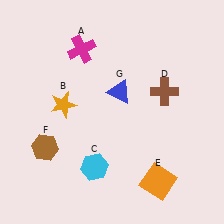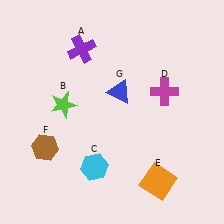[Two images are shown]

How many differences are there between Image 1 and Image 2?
There are 3 differences between the two images.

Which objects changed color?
A changed from magenta to purple. B changed from orange to lime. D changed from brown to magenta.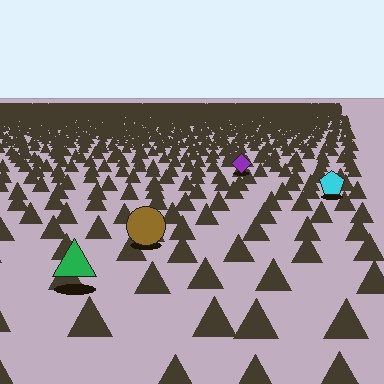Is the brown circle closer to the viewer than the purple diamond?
Yes. The brown circle is closer — you can tell from the texture gradient: the ground texture is coarser near it.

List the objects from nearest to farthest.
From nearest to farthest: the green triangle, the brown circle, the cyan pentagon, the purple diamond.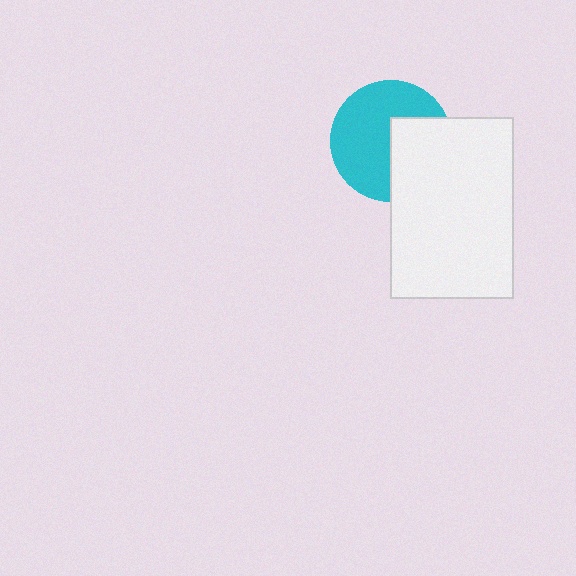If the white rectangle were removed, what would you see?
You would see the complete cyan circle.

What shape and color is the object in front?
The object in front is a white rectangle.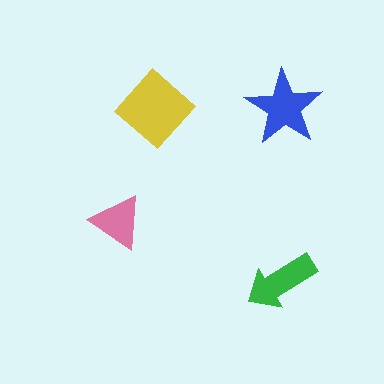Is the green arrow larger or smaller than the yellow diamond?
Smaller.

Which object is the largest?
The yellow diamond.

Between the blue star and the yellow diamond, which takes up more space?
The yellow diamond.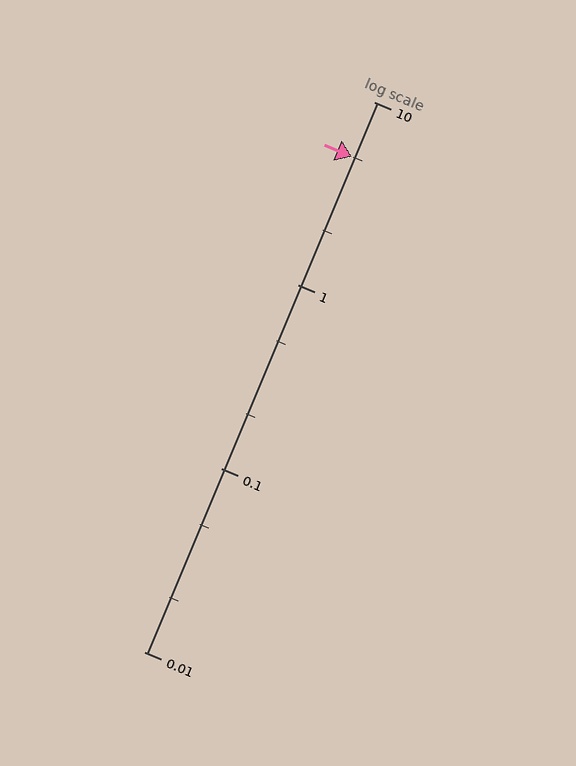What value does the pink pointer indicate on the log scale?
The pointer indicates approximately 5.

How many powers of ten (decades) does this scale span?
The scale spans 3 decades, from 0.01 to 10.